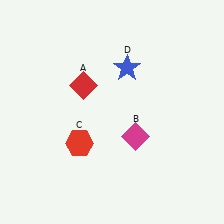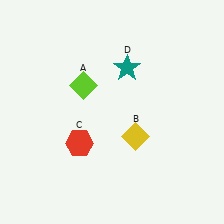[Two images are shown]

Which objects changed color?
A changed from red to lime. B changed from magenta to yellow. D changed from blue to teal.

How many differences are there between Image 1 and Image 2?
There are 3 differences between the two images.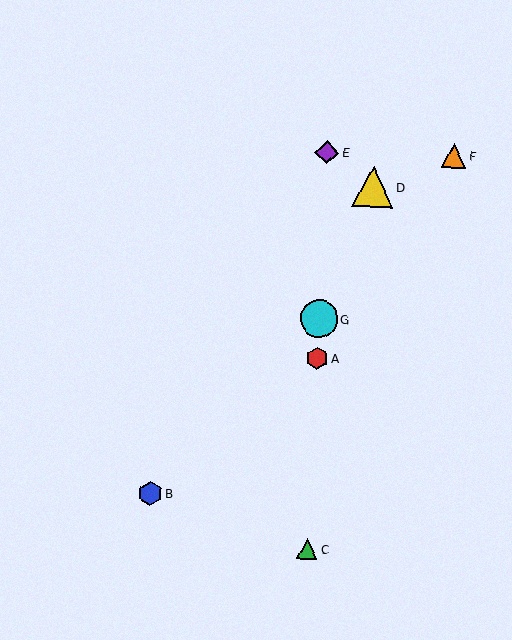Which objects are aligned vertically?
Objects A, C, E, G are aligned vertically.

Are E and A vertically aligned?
Yes, both are at x≈327.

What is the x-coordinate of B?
Object B is at x≈150.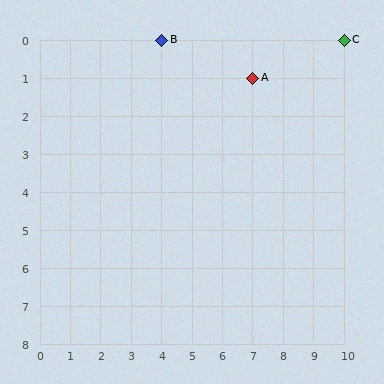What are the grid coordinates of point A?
Point A is at grid coordinates (7, 1).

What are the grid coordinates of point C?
Point C is at grid coordinates (10, 0).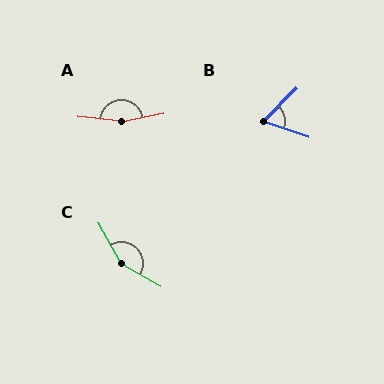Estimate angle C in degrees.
Approximately 149 degrees.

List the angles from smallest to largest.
B (63°), C (149°), A (164°).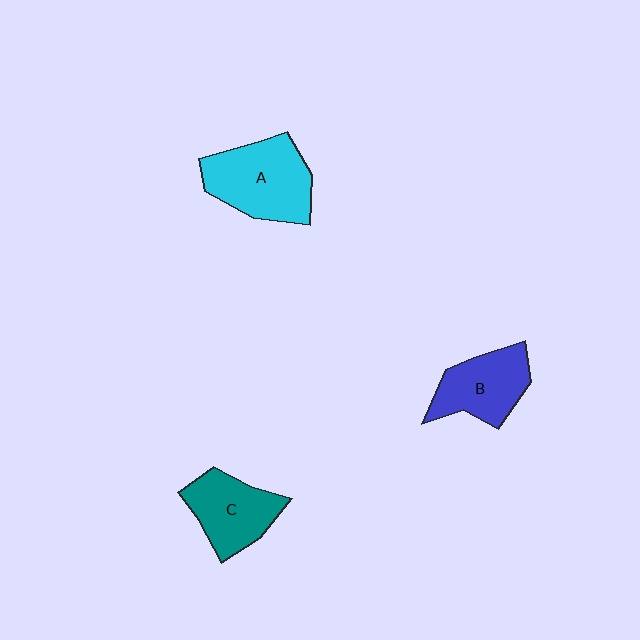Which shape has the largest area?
Shape A (cyan).